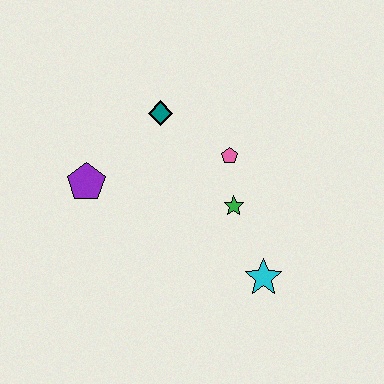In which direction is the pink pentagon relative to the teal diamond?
The pink pentagon is to the right of the teal diamond.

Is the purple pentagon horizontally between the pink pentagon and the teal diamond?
No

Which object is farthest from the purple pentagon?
The cyan star is farthest from the purple pentagon.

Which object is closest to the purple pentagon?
The teal diamond is closest to the purple pentagon.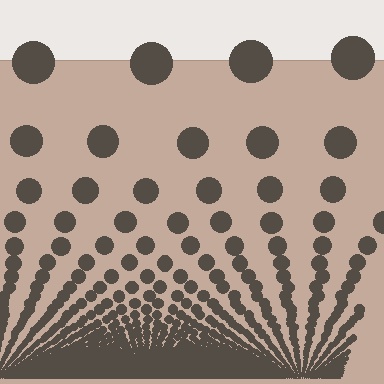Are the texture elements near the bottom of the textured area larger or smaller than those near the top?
Smaller. The gradient is inverted — elements near the bottom are smaller and denser.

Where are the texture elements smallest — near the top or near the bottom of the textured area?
Near the bottom.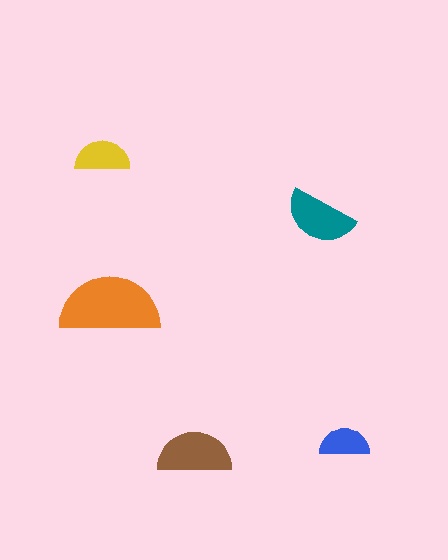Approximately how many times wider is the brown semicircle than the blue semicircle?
About 1.5 times wider.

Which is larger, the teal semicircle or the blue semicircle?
The teal one.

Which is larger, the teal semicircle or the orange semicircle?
The orange one.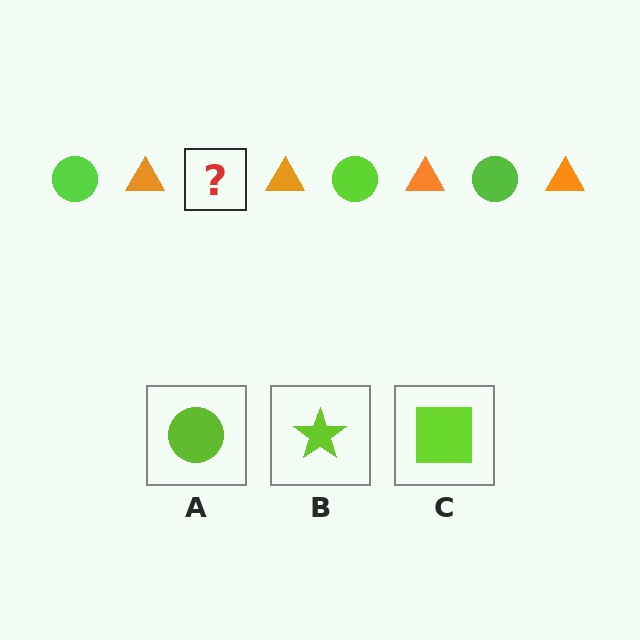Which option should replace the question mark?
Option A.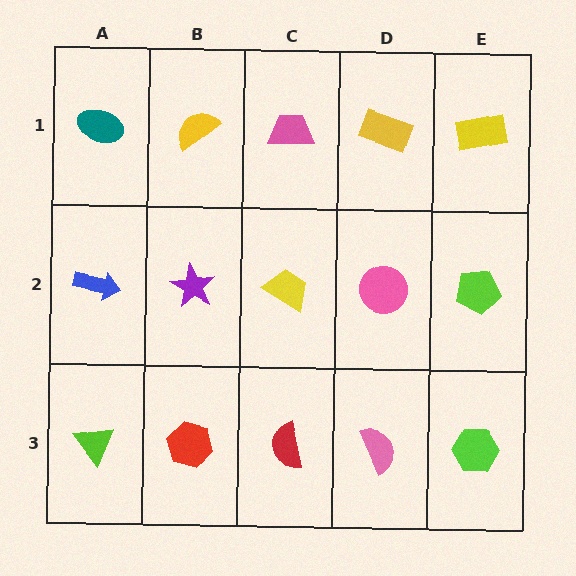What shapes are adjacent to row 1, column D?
A pink circle (row 2, column D), a pink trapezoid (row 1, column C), a yellow rectangle (row 1, column E).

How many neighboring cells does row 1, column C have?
3.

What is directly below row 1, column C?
A yellow trapezoid.